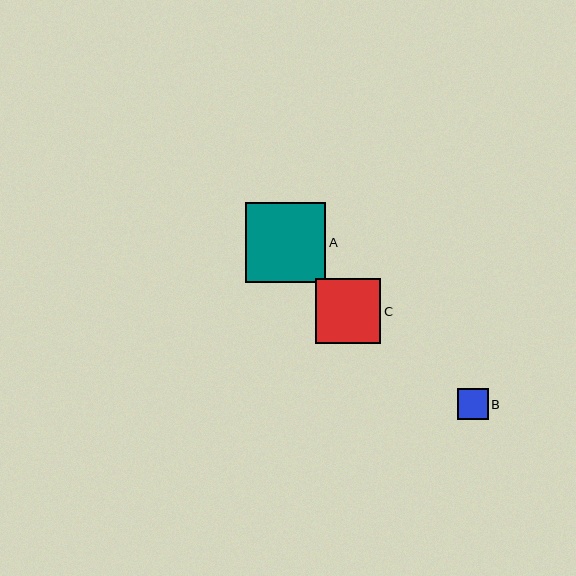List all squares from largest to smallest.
From largest to smallest: A, C, B.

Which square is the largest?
Square A is the largest with a size of approximately 80 pixels.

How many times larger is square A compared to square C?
Square A is approximately 1.2 times the size of square C.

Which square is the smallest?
Square B is the smallest with a size of approximately 31 pixels.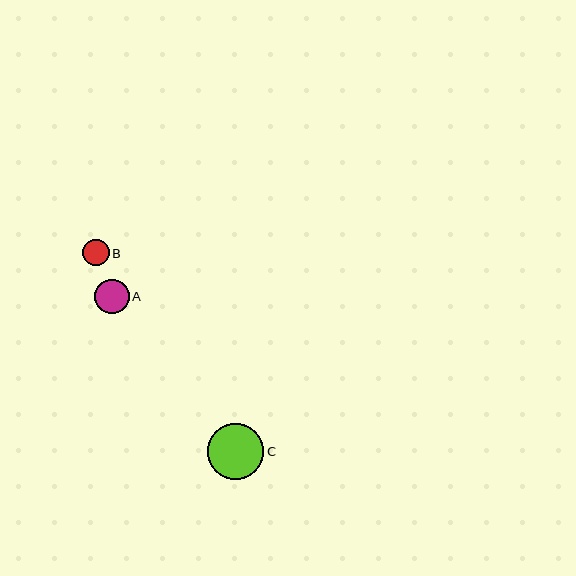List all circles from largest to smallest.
From largest to smallest: C, A, B.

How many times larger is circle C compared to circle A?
Circle C is approximately 1.6 times the size of circle A.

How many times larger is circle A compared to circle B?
Circle A is approximately 1.3 times the size of circle B.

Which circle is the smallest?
Circle B is the smallest with a size of approximately 27 pixels.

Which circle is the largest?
Circle C is the largest with a size of approximately 56 pixels.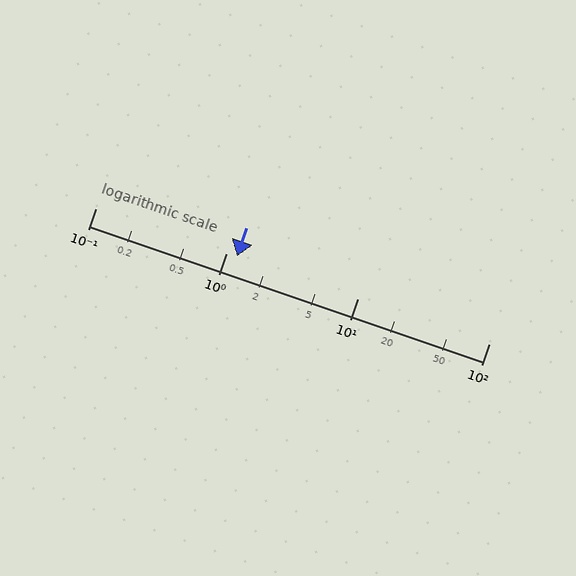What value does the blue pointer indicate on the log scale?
The pointer indicates approximately 1.2.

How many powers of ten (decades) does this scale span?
The scale spans 3 decades, from 0.1 to 100.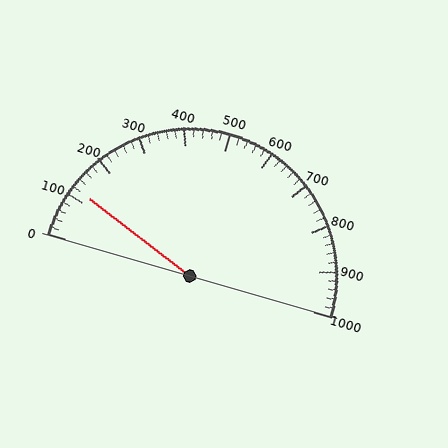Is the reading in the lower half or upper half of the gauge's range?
The reading is in the lower half of the range (0 to 1000).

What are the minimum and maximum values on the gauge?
The gauge ranges from 0 to 1000.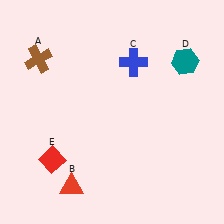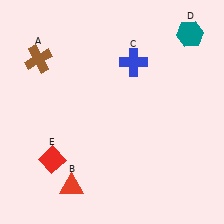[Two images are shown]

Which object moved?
The teal hexagon (D) moved up.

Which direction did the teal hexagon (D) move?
The teal hexagon (D) moved up.